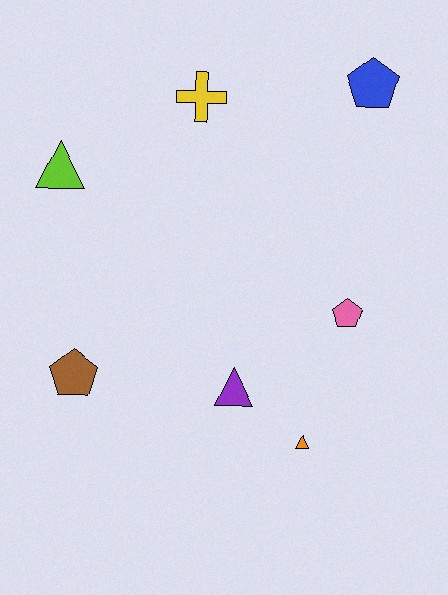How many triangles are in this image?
There are 3 triangles.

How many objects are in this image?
There are 7 objects.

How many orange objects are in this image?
There is 1 orange object.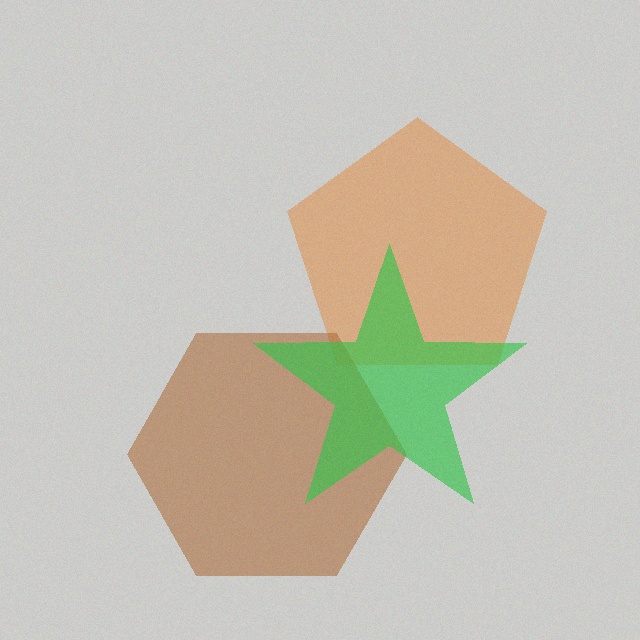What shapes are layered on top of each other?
The layered shapes are: an orange pentagon, a brown hexagon, a green star.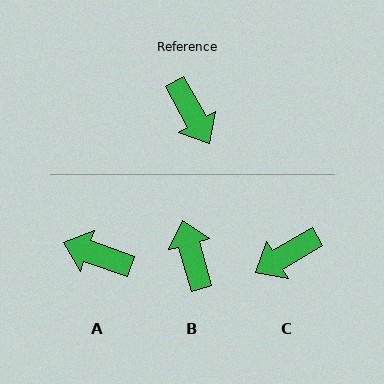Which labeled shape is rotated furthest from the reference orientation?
B, about 166 degrees away.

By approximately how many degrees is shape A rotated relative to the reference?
Approximately 139 degrees clockwise.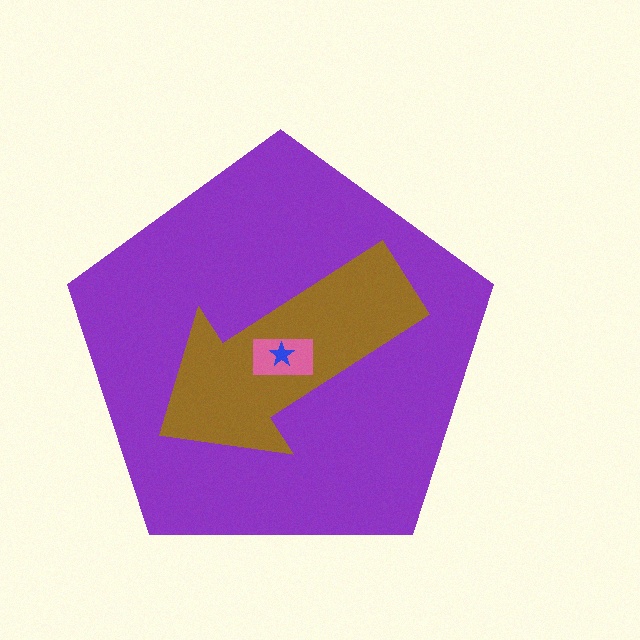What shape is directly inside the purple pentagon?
The brown arrow.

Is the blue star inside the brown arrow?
Yes.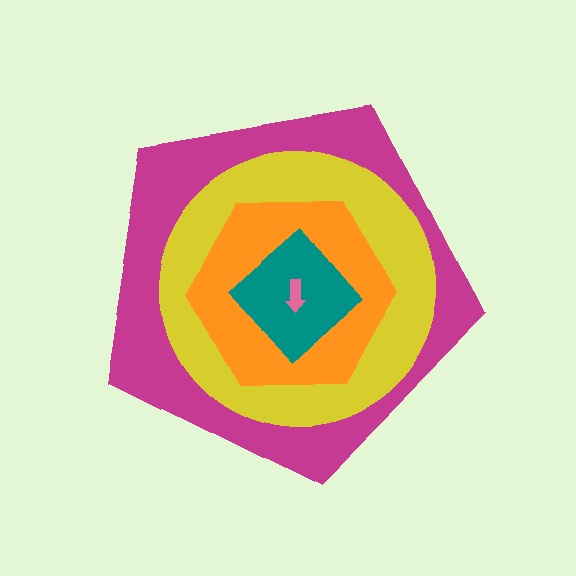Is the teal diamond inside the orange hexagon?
Yes.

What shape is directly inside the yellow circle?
The orange hexagon.